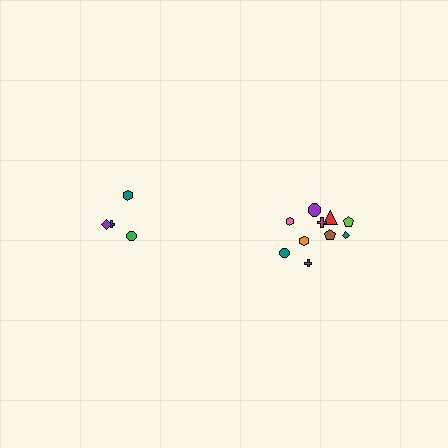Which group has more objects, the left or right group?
The right group.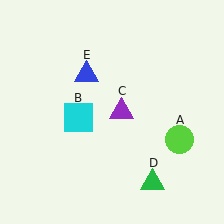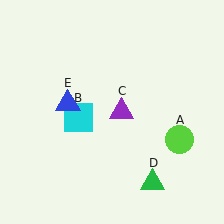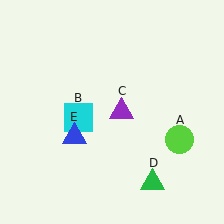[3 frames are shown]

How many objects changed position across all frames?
1 object changed position: blue triangle (object E).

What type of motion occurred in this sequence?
The blue triangle (object E) rotated counterclockwise around the center of the scene.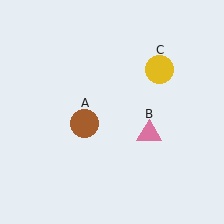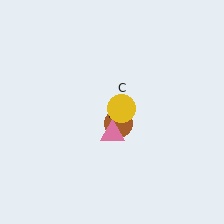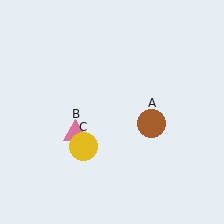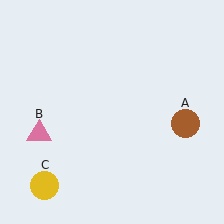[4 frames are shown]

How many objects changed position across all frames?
3 objects changed position: brown circle (object A), pink triangle (object B), yellow circle (object C).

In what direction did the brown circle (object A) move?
The brown circle (object A) moved right.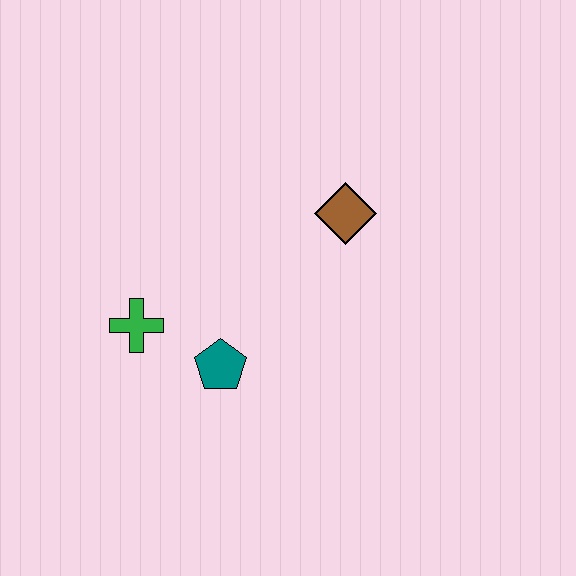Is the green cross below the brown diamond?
Yes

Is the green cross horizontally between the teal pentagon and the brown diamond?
No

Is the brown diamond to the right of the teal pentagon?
Yes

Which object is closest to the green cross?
The teal pentagon is closest to the green cross.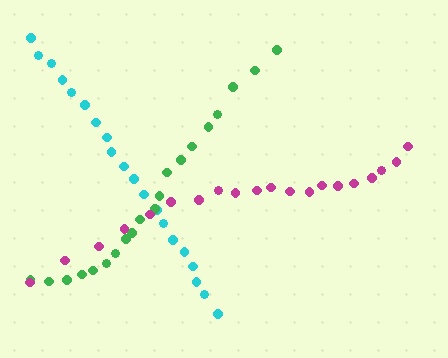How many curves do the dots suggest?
There are 3 distinct paths.